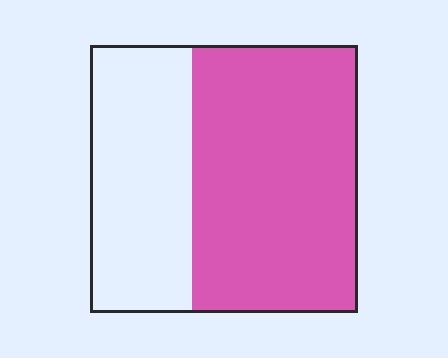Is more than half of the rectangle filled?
Yes.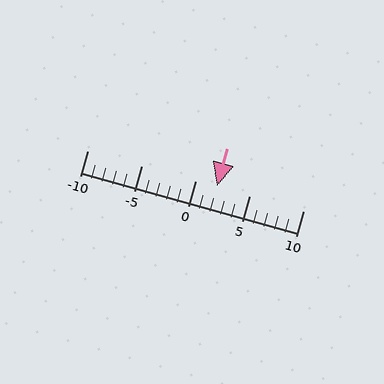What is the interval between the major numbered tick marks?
The major tick marks are spaced 5 units apart.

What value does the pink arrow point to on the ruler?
The pink arrow points to approximately 2.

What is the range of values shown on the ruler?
The ruler shows values from -10 to 10.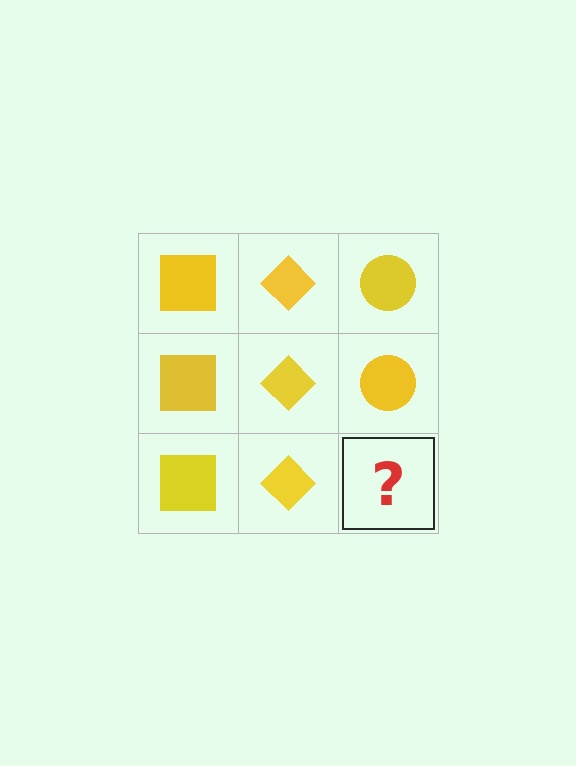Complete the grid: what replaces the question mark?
The question mark should be replaced with a yellow circle.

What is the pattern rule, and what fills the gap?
The rule is that each column has a consistent shape. The gap should be filled with a yellow circle.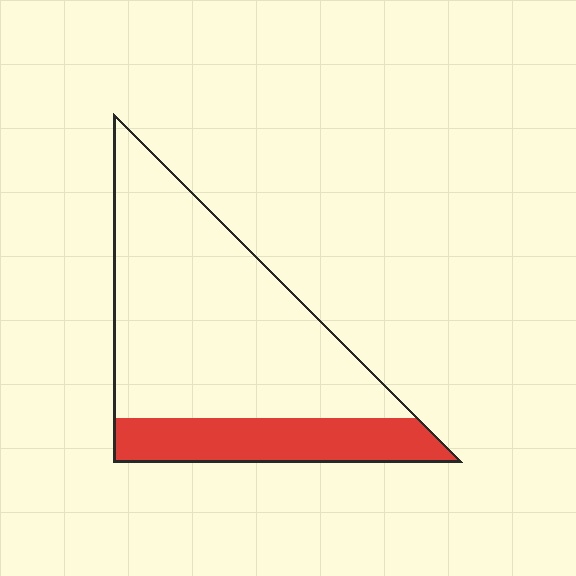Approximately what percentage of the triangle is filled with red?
Approximately 25%.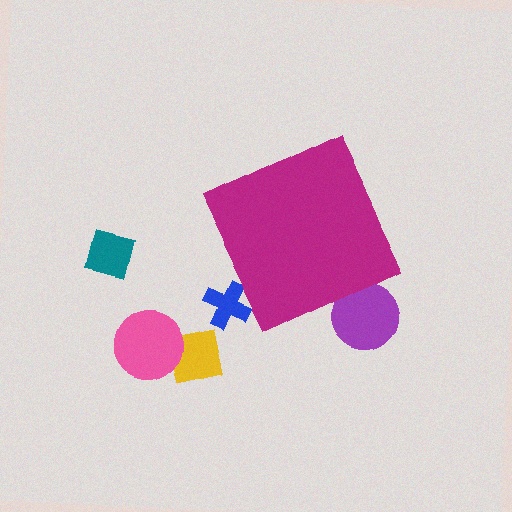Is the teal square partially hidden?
No, the teal square is fully visible.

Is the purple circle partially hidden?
Yes, the purple circle is partially hidden behind the magenta diamond.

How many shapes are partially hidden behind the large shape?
2 shapes are partially hidden.